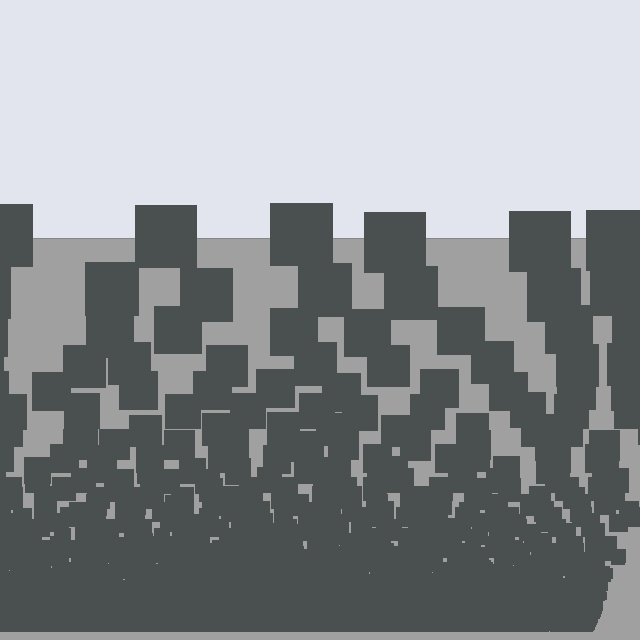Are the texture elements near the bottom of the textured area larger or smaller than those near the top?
Smaller. The gradient is inverted — elements near the bottom are smaller and denser.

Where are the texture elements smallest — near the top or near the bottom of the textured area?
Near the bottom.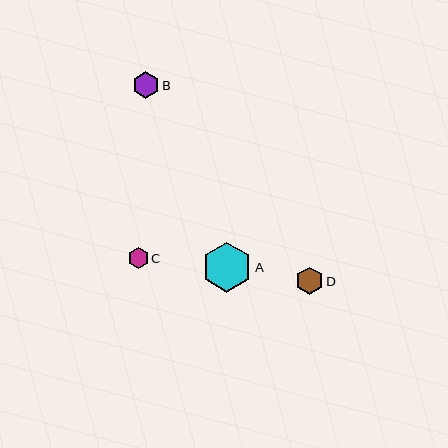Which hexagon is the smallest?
Hexagon C is the smallest with a size of approximately 21 pixels.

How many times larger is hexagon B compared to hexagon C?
Hexagon B is approximately 1.3 times the size of hexagon C.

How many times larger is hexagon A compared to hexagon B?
Hexagon A is approximately 1.9 times the size of hexagon B.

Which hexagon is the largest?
Hexagon A is the largest with a size of approximately 50 pixels.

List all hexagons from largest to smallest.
From largest to smallest: A, D, B, C.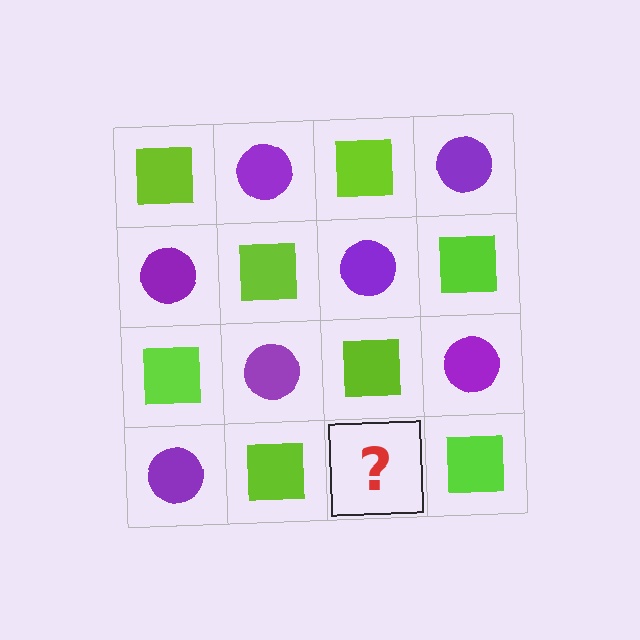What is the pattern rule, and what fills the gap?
The rule is that it alternates lime square and purple circle in a checkerboard pattern. The gap should be filled with a purple circle.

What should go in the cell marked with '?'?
The missing cell should contain a purple circle.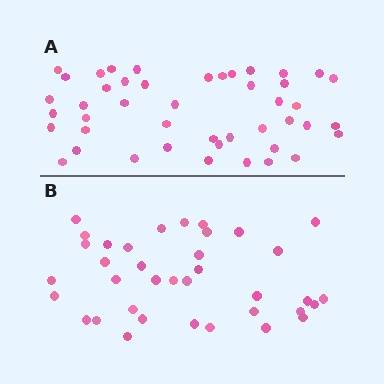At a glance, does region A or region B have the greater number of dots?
Region A (the top region) has more dots.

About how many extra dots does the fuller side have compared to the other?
Region A has roughly 8 or so more dots than region B.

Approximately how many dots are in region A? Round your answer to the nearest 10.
About 40 dots. (The exact count is 45, which rounds to 40.)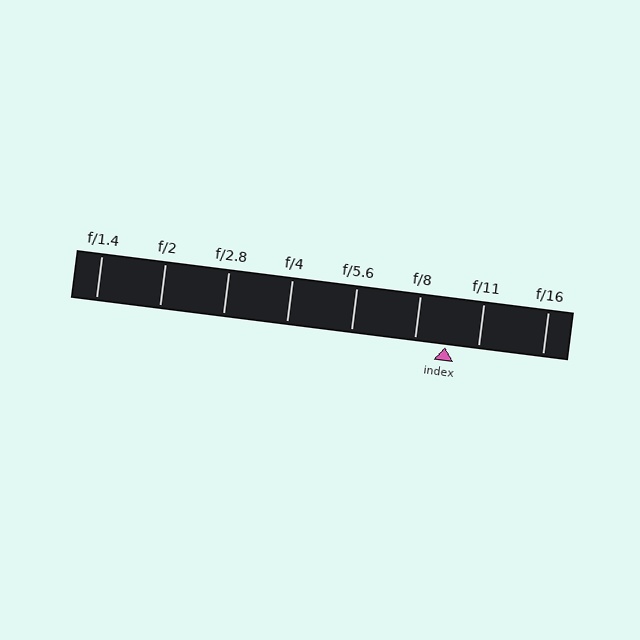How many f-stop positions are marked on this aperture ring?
There are 8 f-stop positions marked.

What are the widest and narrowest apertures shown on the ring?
The widest aperture shown is f/1.4 and the narrowest is f/16.